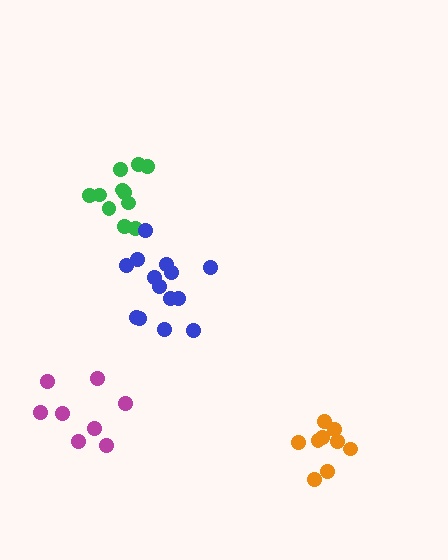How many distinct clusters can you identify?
There are 4 distinct clusters.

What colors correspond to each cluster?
The clusters are colored: magenta, orange, green, blue.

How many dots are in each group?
Group 1: 8 dots, Group 2: 9 dots, Group 3: 11 dots, Group 4: 14 dots (42 total).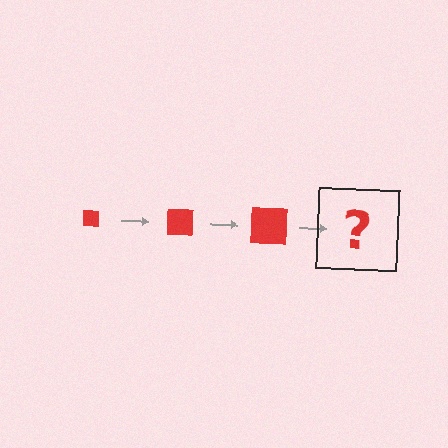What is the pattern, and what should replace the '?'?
The pattern is that the square gets progressively larger each step. The '?' should be a red square, larger than the previous one.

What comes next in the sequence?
The next element should be a red square, larger than the previous one.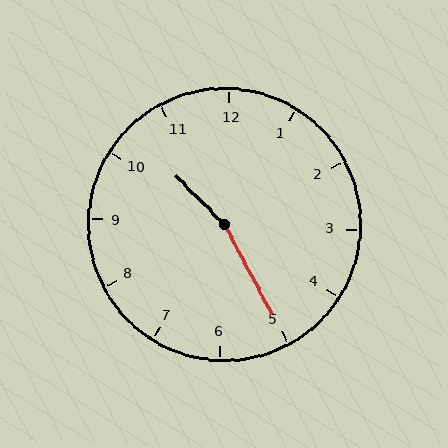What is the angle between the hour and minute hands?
Approximately 162 degrees.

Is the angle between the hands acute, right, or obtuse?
It is obtuse.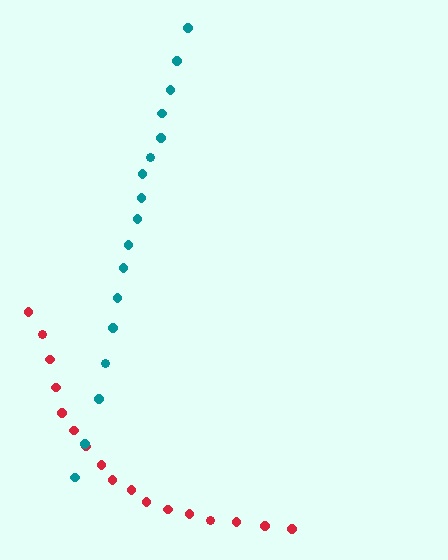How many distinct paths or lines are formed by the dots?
There are 2 distinct paths.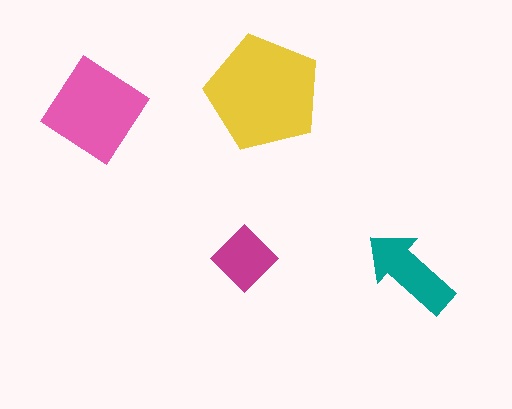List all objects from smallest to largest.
The magenta diamond, the teal arrow, the pink diamond, the yellow pentagon.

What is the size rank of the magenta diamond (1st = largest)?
4th.